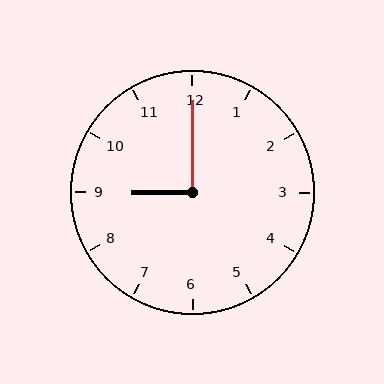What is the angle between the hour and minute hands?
Approximately 90 degrees.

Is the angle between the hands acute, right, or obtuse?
It is right.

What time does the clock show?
9:00.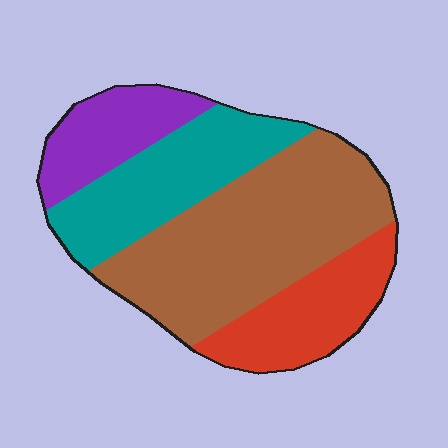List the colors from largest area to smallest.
From largest to smallest: brown, teal, red, purple.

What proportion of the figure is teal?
Teal covers about 25% of the figure.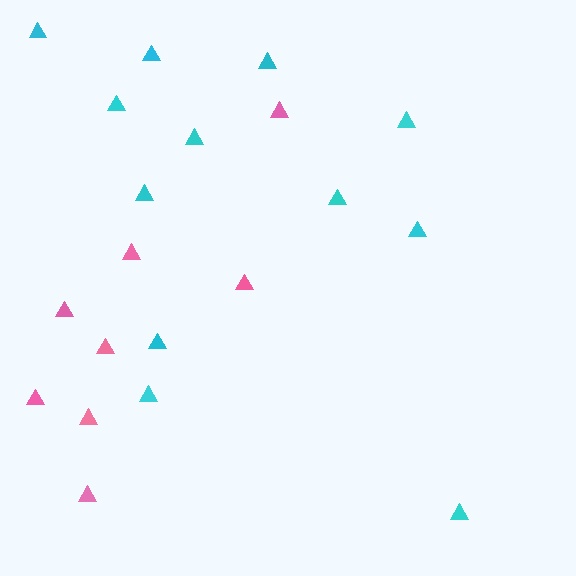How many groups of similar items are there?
There are 2 groups: one group of pink triangles (8) and one group of cyan triangles (12).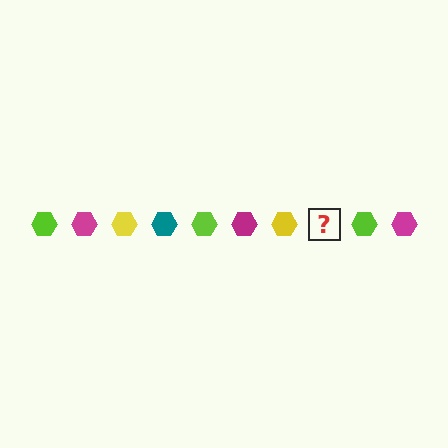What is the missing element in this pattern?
The missing element is a teal hexagon.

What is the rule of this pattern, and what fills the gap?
The rule is that the pattern cycles through lime, magenta, yellow, teal hexagons. The gap should be filled with a teal hexagon.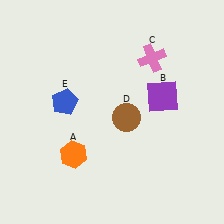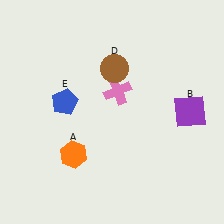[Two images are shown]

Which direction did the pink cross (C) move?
The pink cross (C) moved left.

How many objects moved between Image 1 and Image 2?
3 objects moved between the two images.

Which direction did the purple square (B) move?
The purple square (B) moved right.